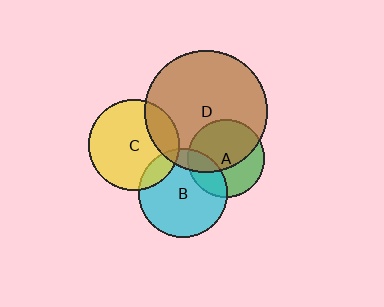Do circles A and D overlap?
Yes.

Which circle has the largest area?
Circle D (brown).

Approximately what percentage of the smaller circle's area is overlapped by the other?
Approximately 60%.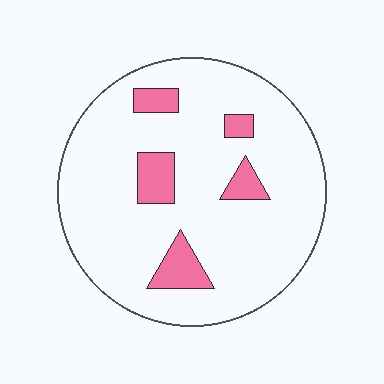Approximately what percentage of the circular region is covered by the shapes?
Approximately 10%.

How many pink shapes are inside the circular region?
5.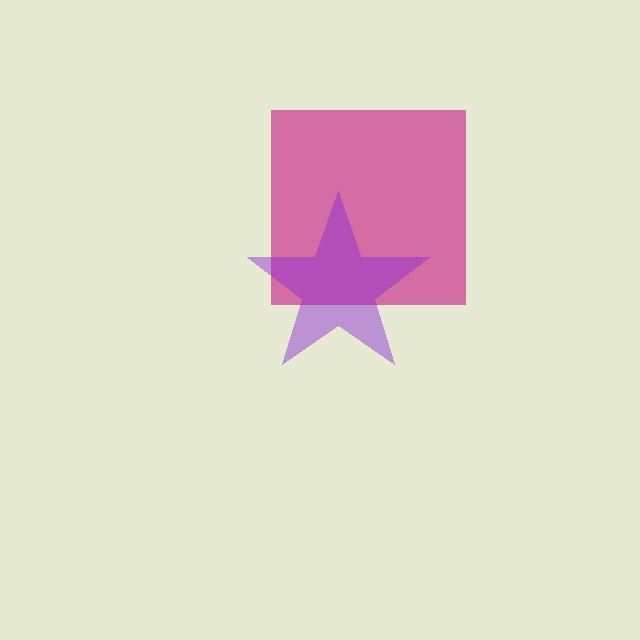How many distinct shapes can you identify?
There are 2 distinct shapes: a magenta square, a purple star.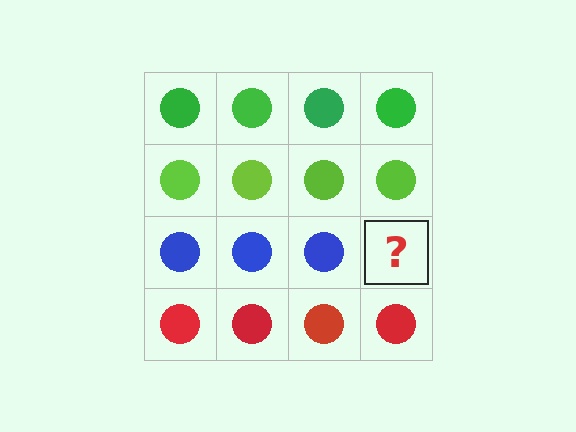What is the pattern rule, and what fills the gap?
The rule is that each row has a consistent color. The gap should be filled with a blue circle.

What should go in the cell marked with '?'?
The missing cell should contain a blue circle.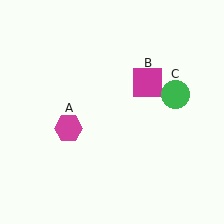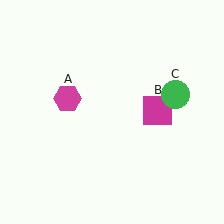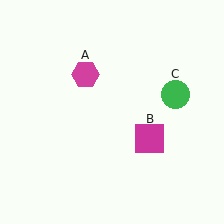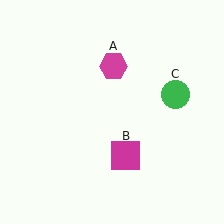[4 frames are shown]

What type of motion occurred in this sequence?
The magenta hexagon (object A), magenta square (object B) rotated clockwise around the center of the scene.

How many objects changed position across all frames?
2 objects changed position: magenta hexagon (object A), magenta square (object B).